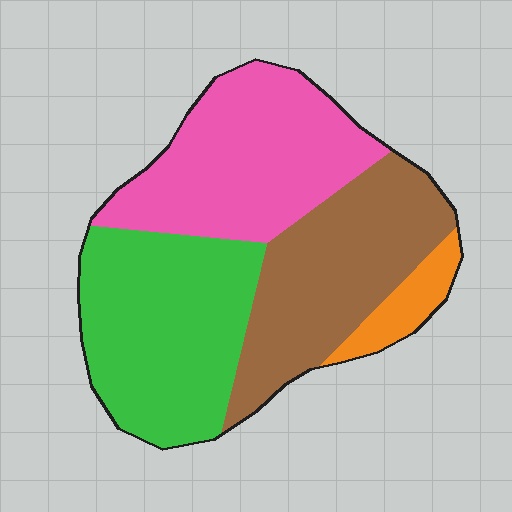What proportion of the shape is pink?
Pink covers around 30% of the shape.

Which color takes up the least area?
Orange, at roughly 5%.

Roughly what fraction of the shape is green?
Green covers about 35% of the shape.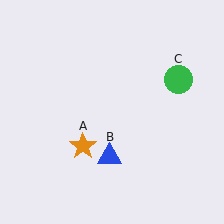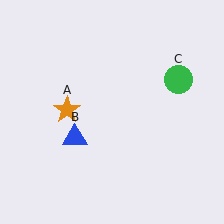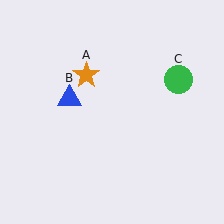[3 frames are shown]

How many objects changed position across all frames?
2 objects changed position: orange star (object A), blue triangle (object B).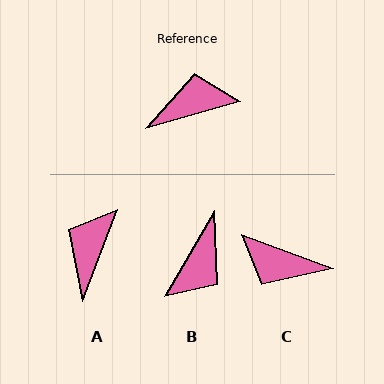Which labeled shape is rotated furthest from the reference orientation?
C, about 144 degrees away.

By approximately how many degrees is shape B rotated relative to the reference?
Approximately 136 degrees clockwise.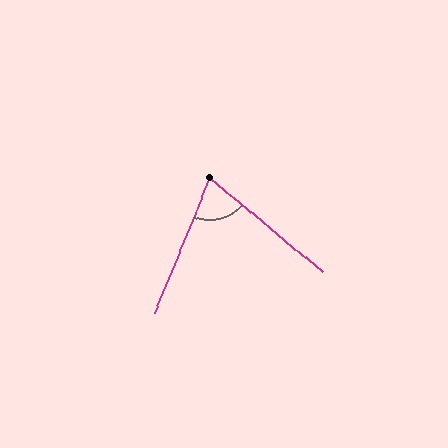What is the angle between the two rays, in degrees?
Approximately 72 degrees.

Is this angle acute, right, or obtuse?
It is acute.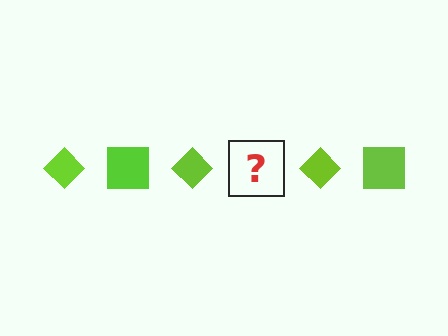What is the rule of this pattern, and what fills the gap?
The rule is that the pattern cycles through diamond, square shapes in lime. The gap should be filled with a lime square.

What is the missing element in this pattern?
The missing element is a lime square.